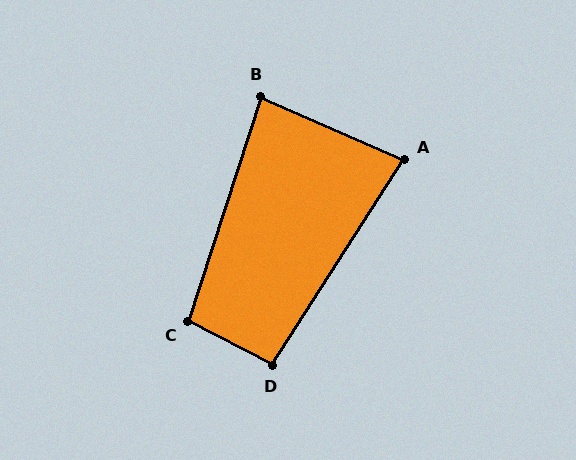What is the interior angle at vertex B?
Approximately 85 degrees (acute).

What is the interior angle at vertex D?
Approximately 95 degrees (obtuse).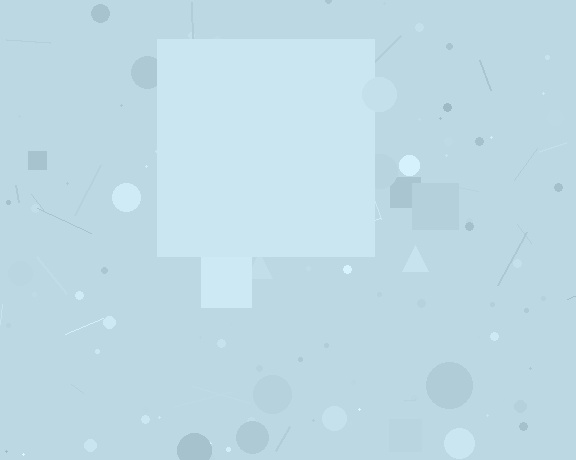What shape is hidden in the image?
A square is hidden in the image.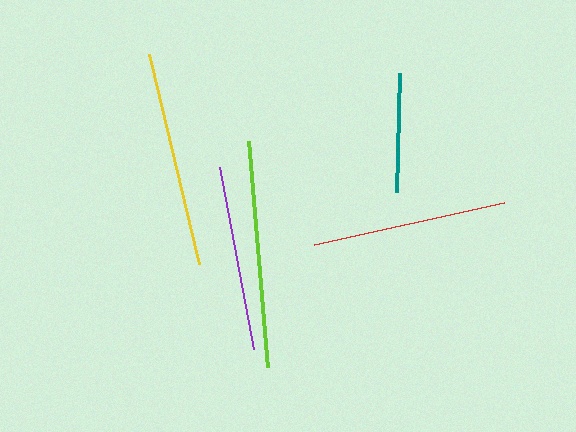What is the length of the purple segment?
The purple segment is approximately 185 pixels long.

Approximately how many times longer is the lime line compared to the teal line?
The lime line is approximately 1.9 times the length of the teal line.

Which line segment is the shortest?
The teal line is the shortest at approximately 119 pixels.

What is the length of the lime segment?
The lime segment is approximately 227 pixels long.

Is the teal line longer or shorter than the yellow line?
The yellow line is longer than the teal line.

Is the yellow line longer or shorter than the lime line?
The lime line is longer than the yellow line.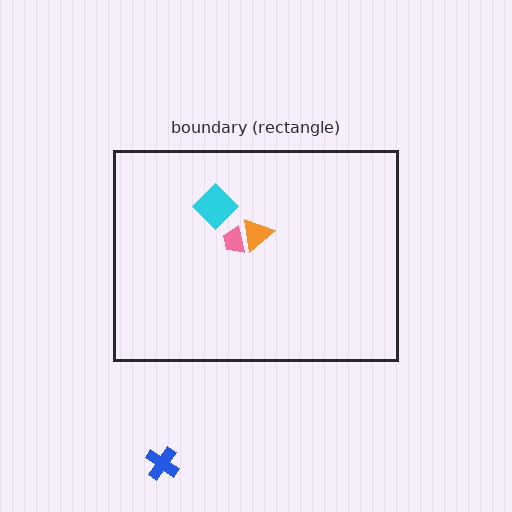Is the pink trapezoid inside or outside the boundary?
Inside.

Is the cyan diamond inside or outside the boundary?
Inside.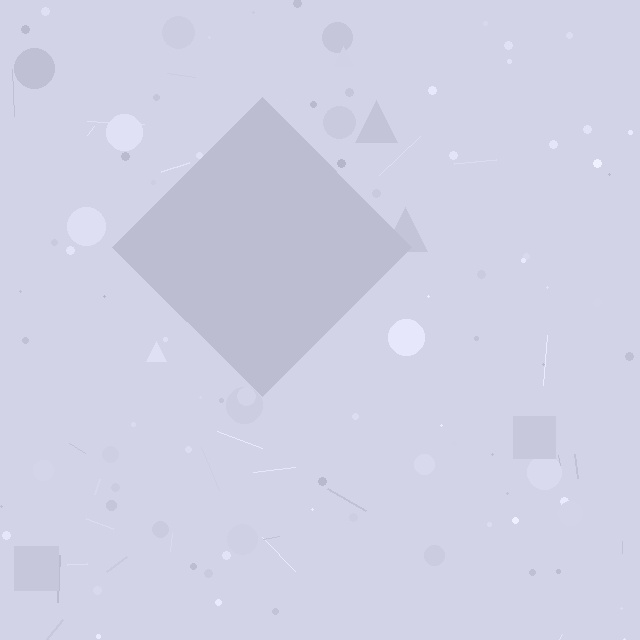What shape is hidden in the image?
A diamond is hidden in the image.